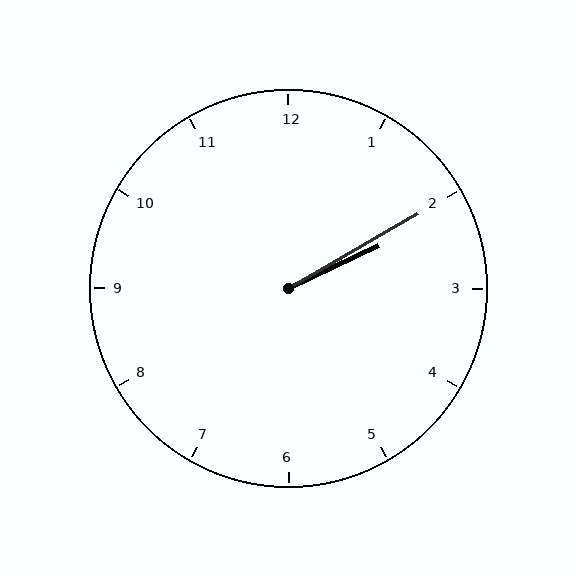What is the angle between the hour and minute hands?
Approximately 5 degrees.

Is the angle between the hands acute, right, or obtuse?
It is acute.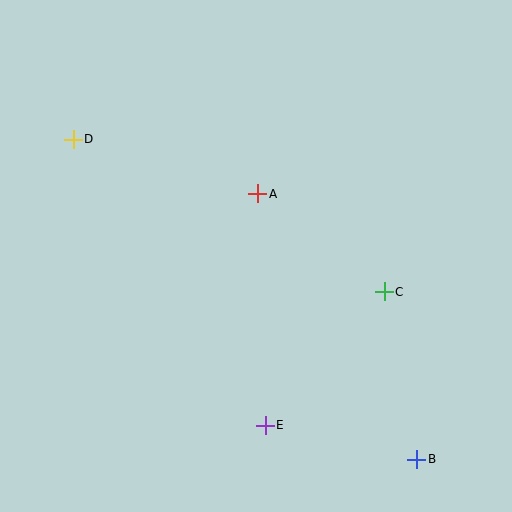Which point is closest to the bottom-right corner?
Point B is closest to the bottom-right corner.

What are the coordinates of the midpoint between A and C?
The midpoint between A and C is at (321, 243).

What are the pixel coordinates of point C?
Point C is at (384, 292).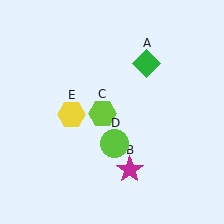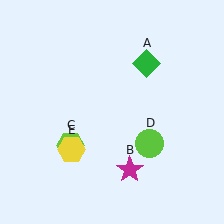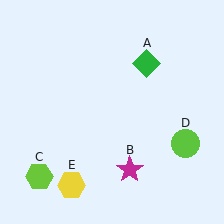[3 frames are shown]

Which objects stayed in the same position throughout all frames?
Green diamond (object A) and magenta star (object B) remained stationary.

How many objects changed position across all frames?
3 objects changed position: lime hexagon (object C), lime circle (object D), yellow hexagon (object E).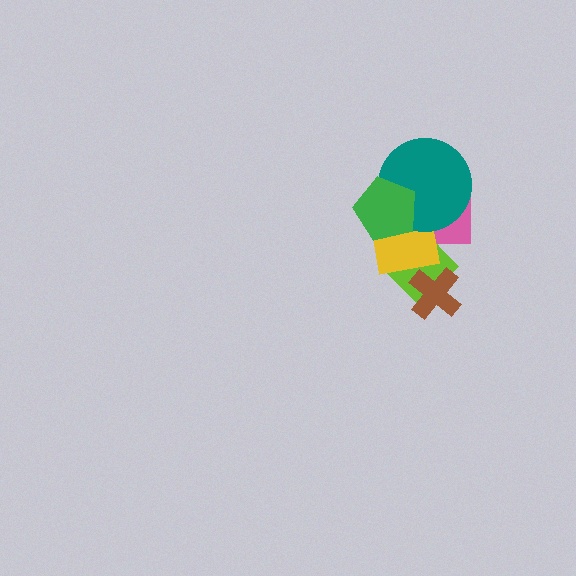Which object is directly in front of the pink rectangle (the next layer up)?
The lime diamond is directly in front of the pink rectangle.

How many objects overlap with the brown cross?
2 objects overlap with the brown cross.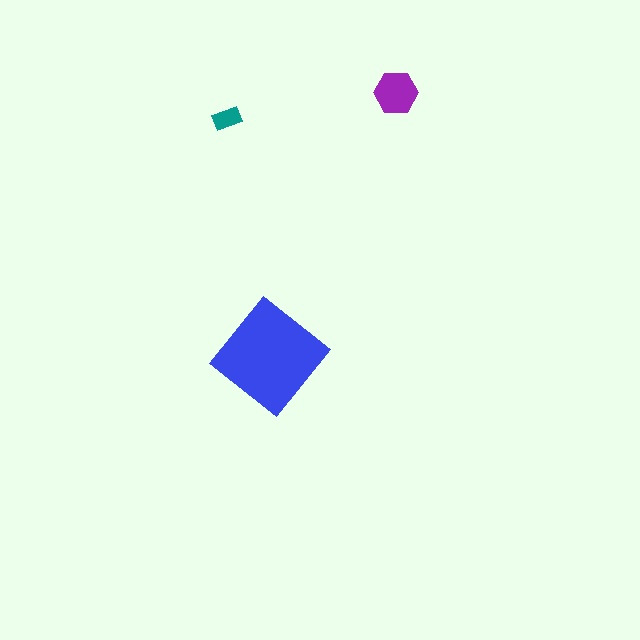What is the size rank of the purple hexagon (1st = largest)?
2nd.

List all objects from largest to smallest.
The blue diamond, the purple hexagon, the teal rectangle.